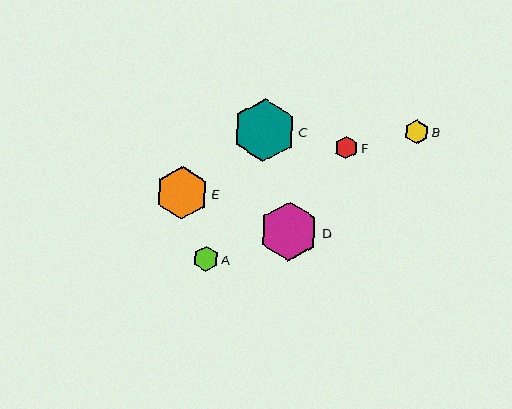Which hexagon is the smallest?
Hexagon F is the smallest with a size of approximately 22 pixels.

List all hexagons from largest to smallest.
From largest to smallest: C, D, E, A, B, F.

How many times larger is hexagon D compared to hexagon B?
Hexagon D is approximately 2.5 times the size of hexagon B.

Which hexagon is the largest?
Hexagon C is the largest with a size of approximately 62 pixels.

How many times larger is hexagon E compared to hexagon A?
Hexagon E is approximately 2.1 times the size of hexagon A.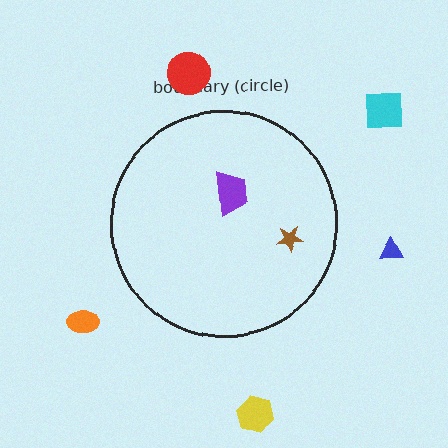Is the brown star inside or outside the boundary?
Inside.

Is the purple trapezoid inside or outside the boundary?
Inside.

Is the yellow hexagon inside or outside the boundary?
Outside.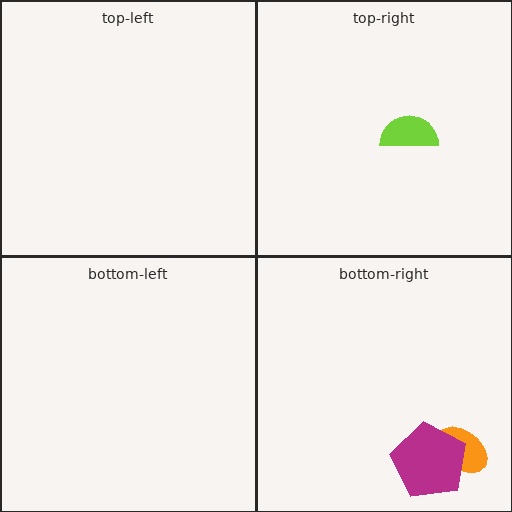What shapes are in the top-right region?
The lime semicircle.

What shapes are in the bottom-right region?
The orange ellipse, the magenta pentagon.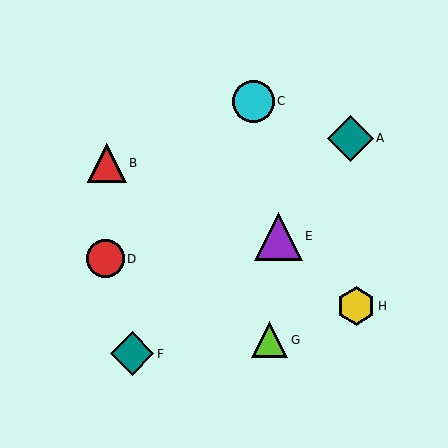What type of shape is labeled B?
Shape B is a red triangle.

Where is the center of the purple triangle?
The center of the purple triangle is at (278, 236).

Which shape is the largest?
The purple triangle (labeled E) is the largest.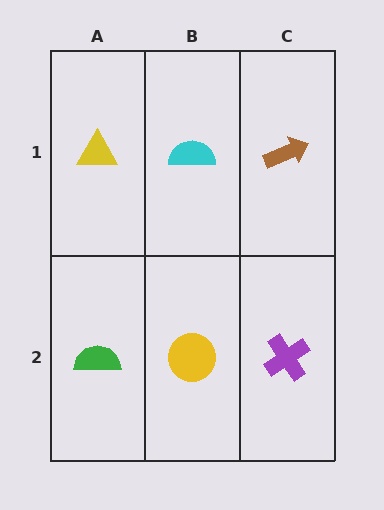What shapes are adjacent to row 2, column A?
A yellow triangle (row 1, column A), a yellow circle (row 2, column B).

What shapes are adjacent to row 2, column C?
A brown arrow (row 1, column C), a yellow circle (row 2, column B).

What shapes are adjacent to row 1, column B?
A yellow circle (row 2, column B), a yellow triangle (row 1, column A), a brown arrow (row 1, column C).